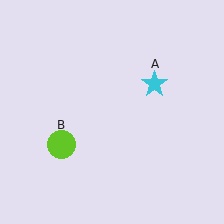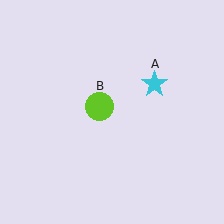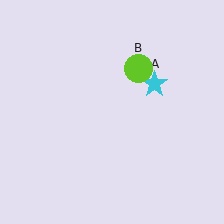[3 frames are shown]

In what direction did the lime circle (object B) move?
The lime circle (object B) moved up and to the right.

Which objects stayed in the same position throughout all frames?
Cyan star (object A) remained stationary.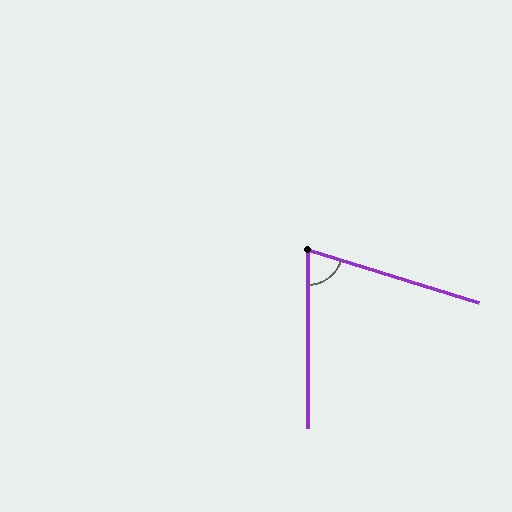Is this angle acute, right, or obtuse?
It is acute.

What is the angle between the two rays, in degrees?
Approximately 73 degrees.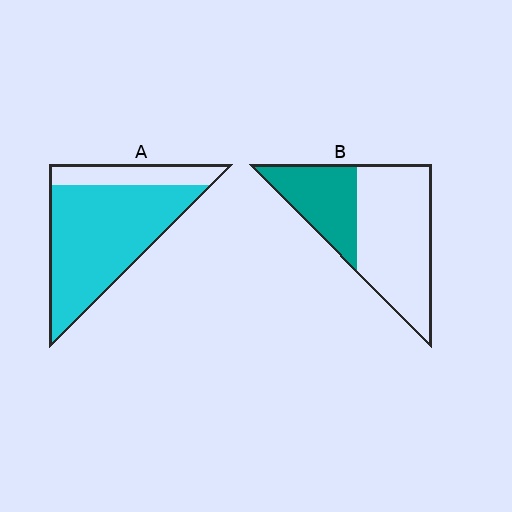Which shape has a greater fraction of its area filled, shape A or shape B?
Shape A.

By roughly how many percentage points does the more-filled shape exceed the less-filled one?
By roughly 45 percentage points (A over B).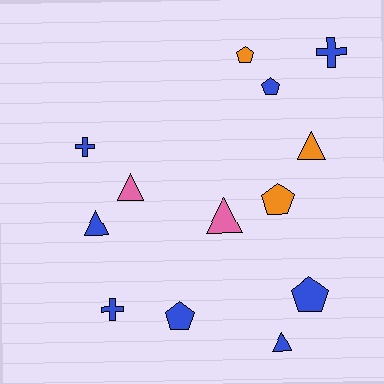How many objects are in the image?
There are 13 objects.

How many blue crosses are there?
There are 3 blue crosses.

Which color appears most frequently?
Blue, with 8 objects.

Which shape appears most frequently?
Pentagon, with 5 objects.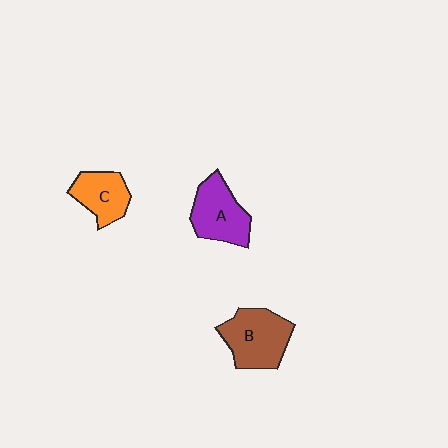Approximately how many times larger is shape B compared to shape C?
Approximately 1.4 times.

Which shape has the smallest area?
Shape C (orange).